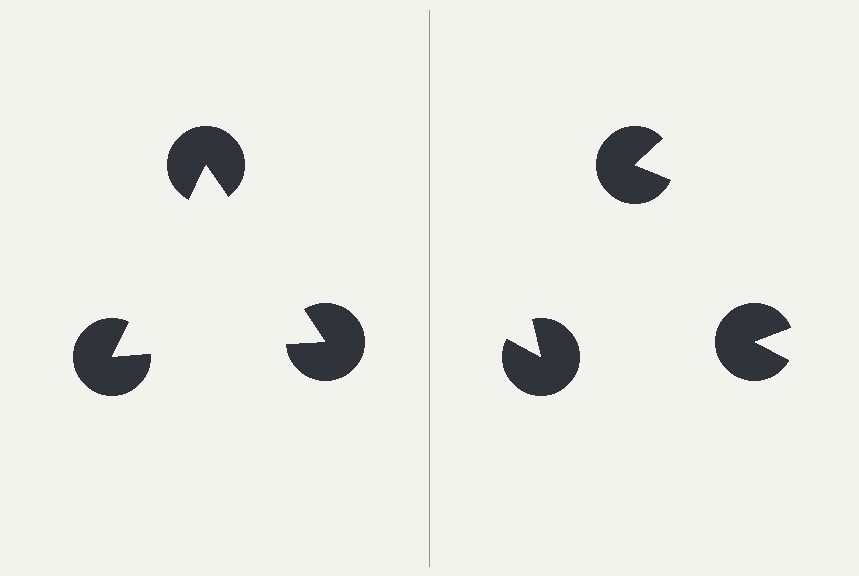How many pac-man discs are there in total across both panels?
6 — 3 on each side.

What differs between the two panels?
The pac-man discs are positioned identically on both sides; only the wedge orientations differ. On the left they align to a triangle; on the right they are misaligned.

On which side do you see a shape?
An illusory triangle appears on the left side. On the right side the wedge cuts are rotated, so no coherent shape forms.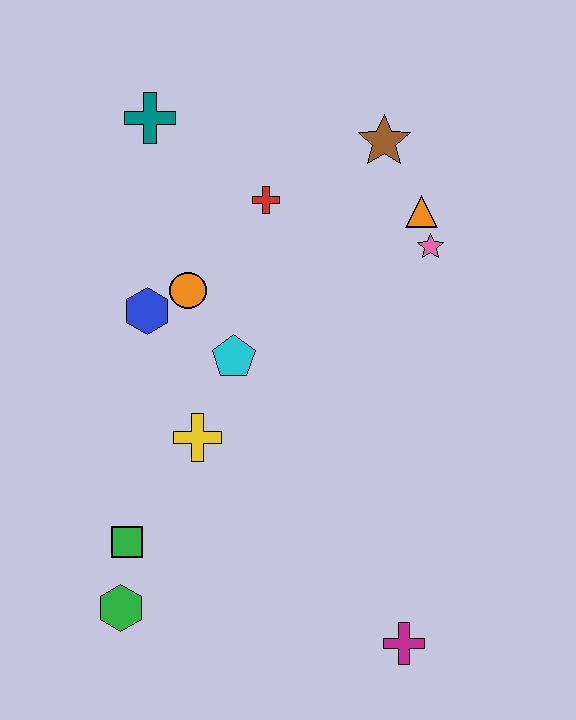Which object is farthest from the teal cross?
The magenta cross is farthest from the teal cross.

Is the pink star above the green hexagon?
Yes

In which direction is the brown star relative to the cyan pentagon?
The brown star is above the cyan pentagon.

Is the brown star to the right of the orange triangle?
No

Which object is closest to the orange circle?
The blue hexagon is closest to the orange circle.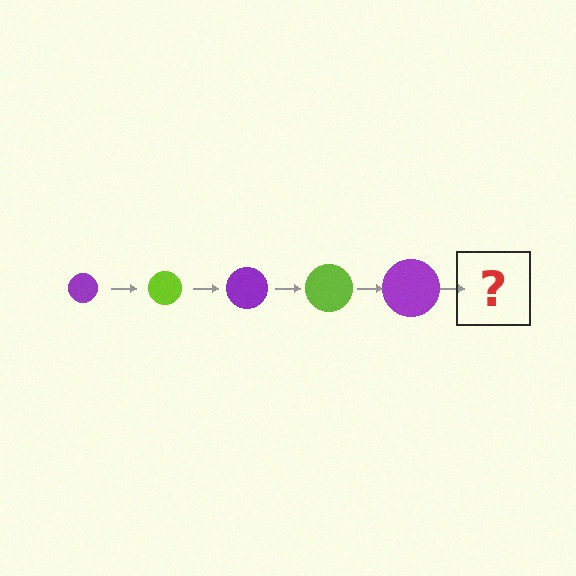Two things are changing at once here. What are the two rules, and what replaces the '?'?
The two rules are that the circle grows larger each step and the color cycles through purple and lime. The '?' should be a lime circle, larger than the previous one.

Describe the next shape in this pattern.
It should be a lime circle, larger than the previous one.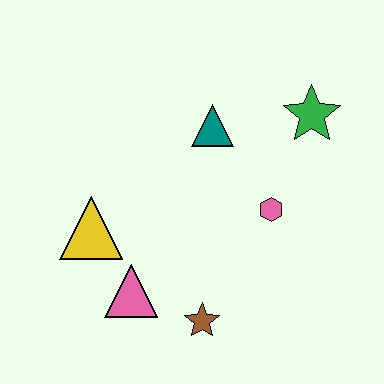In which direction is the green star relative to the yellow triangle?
The green star is to the right of the yellow triangle.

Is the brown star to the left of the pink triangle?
No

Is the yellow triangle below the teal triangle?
Yes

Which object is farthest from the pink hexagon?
The yellow triangle is farthest from the pink hexagon.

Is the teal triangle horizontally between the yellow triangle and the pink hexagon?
Yes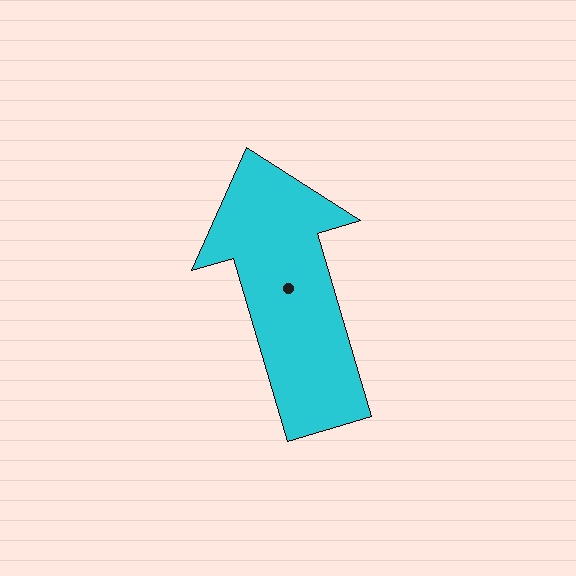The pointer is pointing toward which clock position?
Roughly 11 o'clock.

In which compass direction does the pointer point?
North.